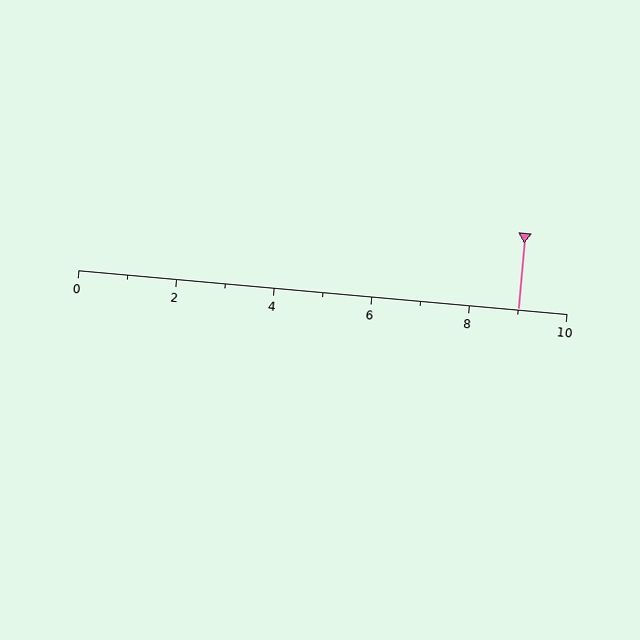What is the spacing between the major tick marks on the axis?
The major ticks are spaced 2 apart.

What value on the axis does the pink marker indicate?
The marker indicates approximately 9.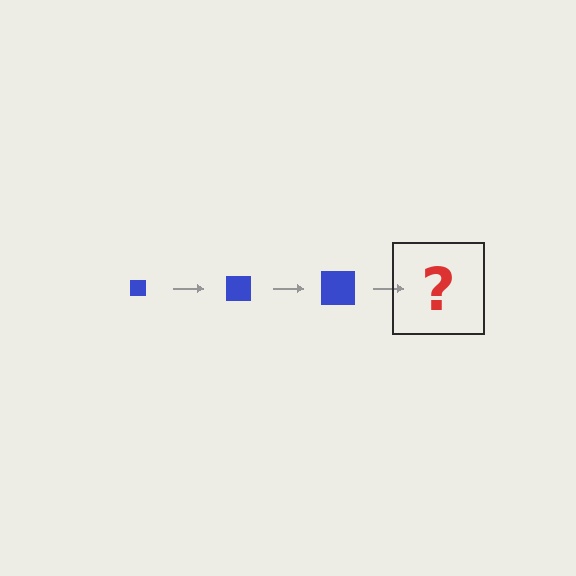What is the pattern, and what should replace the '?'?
The pattern is that the square gets progressively larger each step. The '?' should be a blue square, larger than the previous one.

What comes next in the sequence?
The next element should be a blue square, larger than the previous one.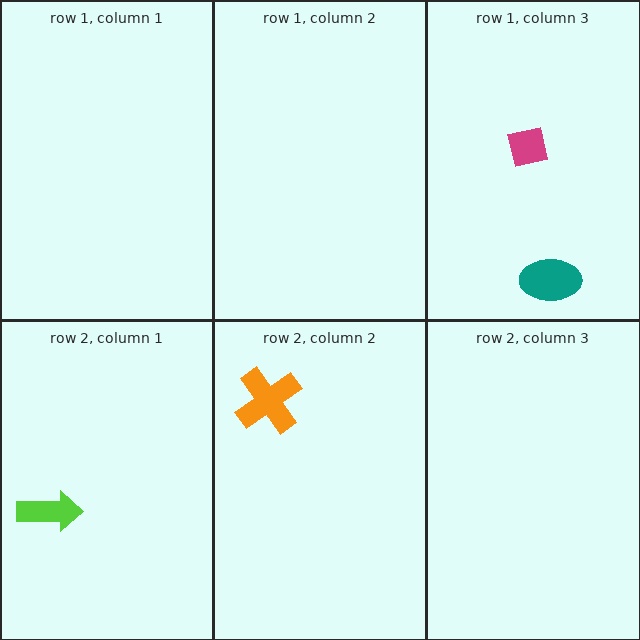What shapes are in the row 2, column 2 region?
The orange cross.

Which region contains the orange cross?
The row 2, column 2 region.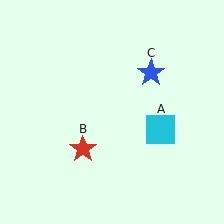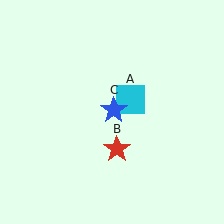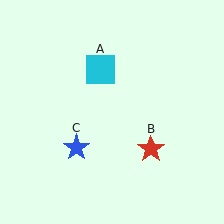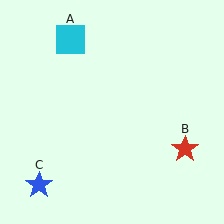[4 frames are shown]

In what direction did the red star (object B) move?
The red star (object B) moved right.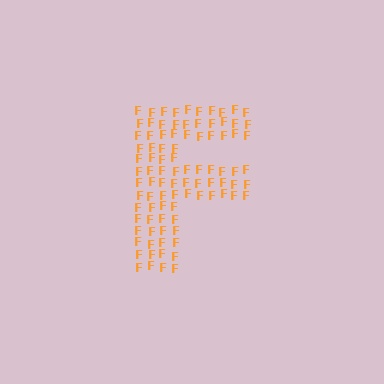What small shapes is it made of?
It is made of small letter F's.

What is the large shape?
The large shape is the letter F.